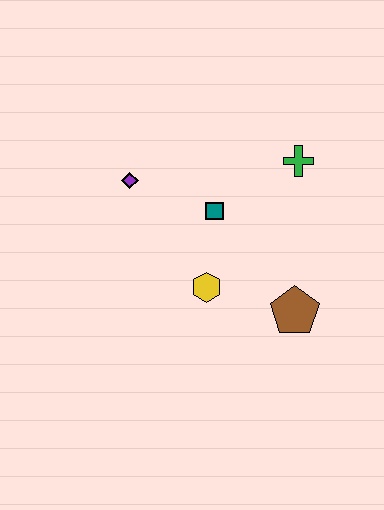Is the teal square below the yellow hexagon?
No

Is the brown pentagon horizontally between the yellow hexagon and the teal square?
No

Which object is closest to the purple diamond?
The teal square is closest to the purple diamond.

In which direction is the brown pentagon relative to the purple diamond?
The brown pentagon is to the right of the purple diamond.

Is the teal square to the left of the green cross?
Yes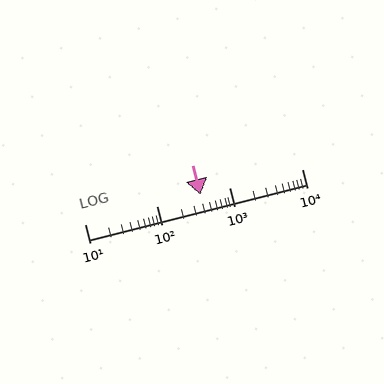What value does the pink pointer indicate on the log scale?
The pointer indicates approximately 400.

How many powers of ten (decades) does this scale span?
The scale spans 3 decades, from 10 to 10000.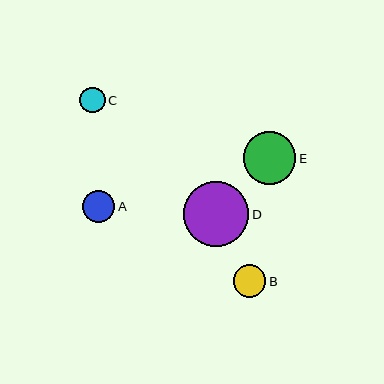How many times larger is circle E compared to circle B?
Circle E is approximately 1.6 times the size of circle B.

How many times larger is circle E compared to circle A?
Circle E is approximately 1.6 times the size of circle A.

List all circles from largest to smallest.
From largest to smallest: D, E, B, A, C.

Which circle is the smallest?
Circle C is the smallest with a size of approximately 25 pixels.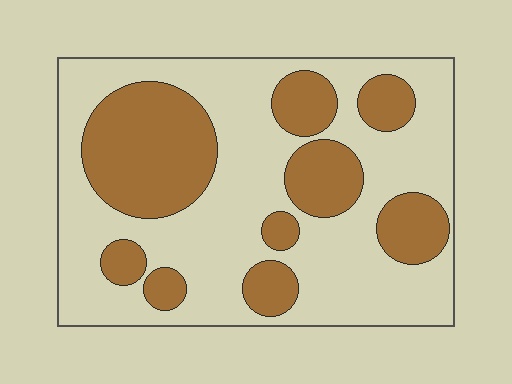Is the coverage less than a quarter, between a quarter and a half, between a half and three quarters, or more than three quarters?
Between a quarter and a half.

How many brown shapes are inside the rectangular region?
9.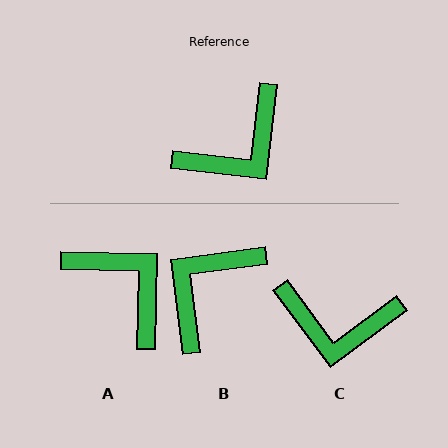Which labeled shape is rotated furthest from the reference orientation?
B, about 166 degrees away.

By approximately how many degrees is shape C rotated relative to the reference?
Approximately 47 degrees clockwise.